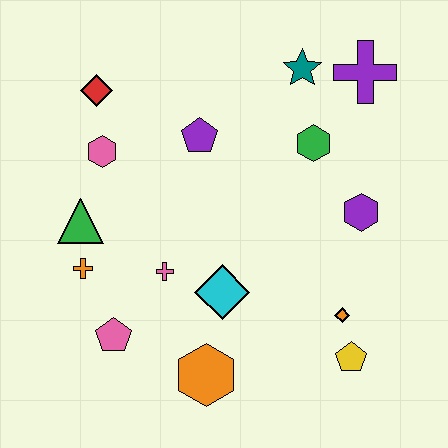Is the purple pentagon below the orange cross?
No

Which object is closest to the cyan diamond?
The pink cross is closest to the cyan diamond.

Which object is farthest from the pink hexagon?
The yellow pentagon is farthest from the pink hexagon.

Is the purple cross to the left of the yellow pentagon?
No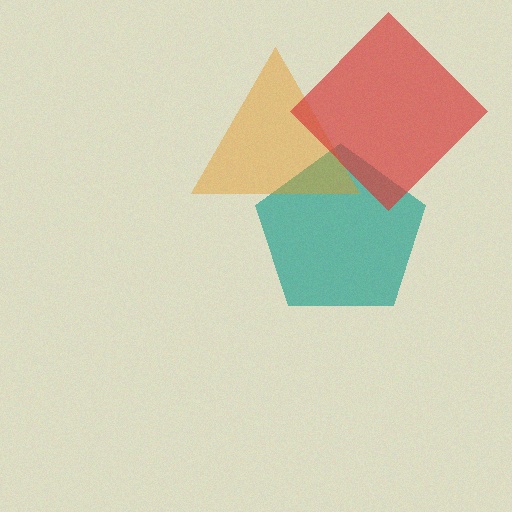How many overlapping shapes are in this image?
There are 3 overlapping shapes in the image.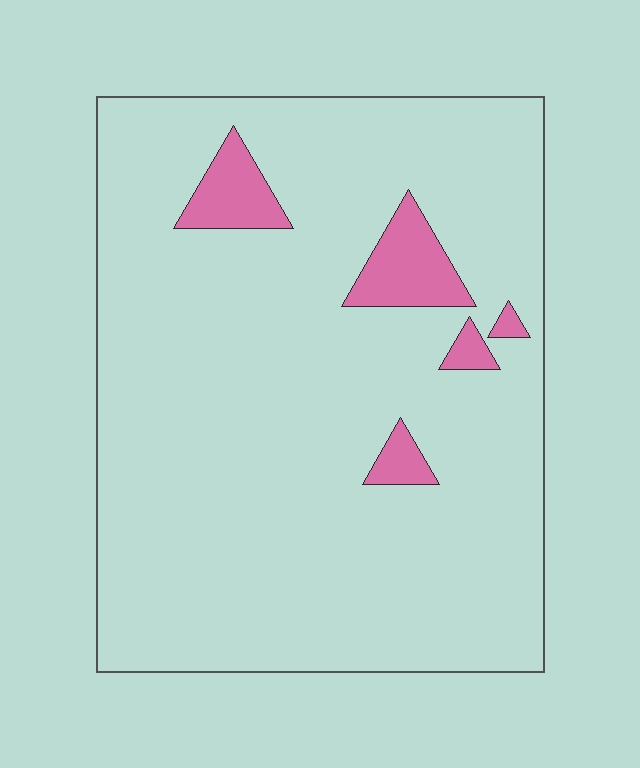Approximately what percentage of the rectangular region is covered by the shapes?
Approximately 10%.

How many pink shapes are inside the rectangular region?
5.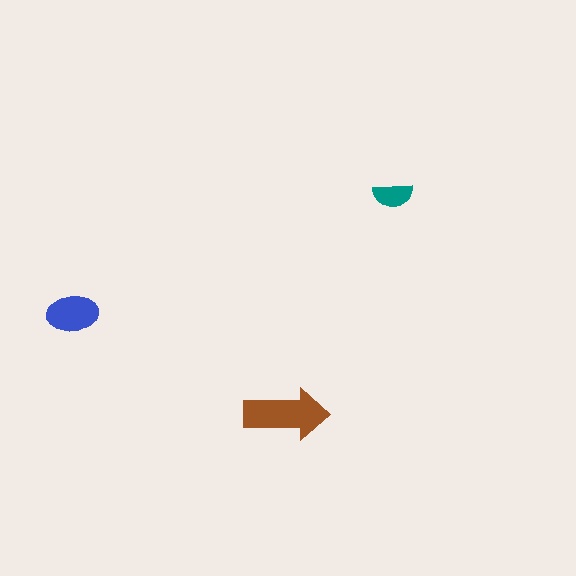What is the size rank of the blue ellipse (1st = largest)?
2nd.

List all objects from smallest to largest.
The teal semicircle, the blue ellipse, the brown arrow.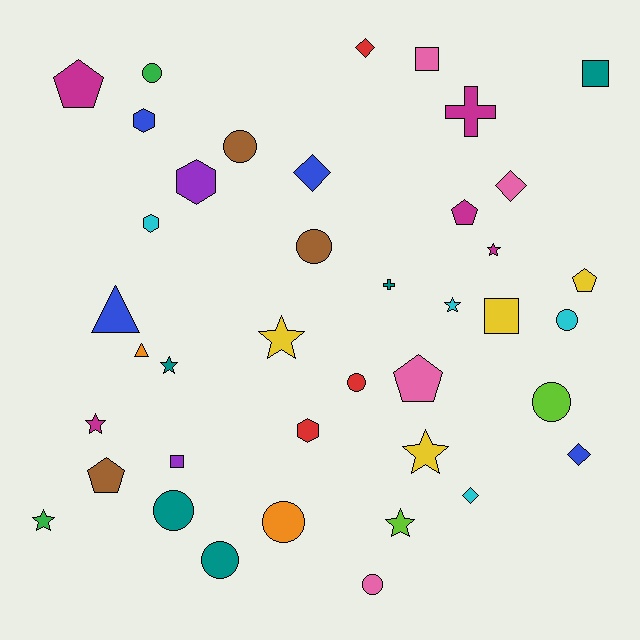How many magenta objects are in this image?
There are 5 magenta objects.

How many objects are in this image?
There are 40 objects.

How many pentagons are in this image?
There are 5 pentagons.